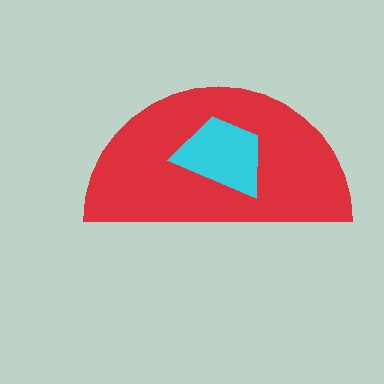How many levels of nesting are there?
2.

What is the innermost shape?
The cyan trapezoid.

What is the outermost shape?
The red semicircle.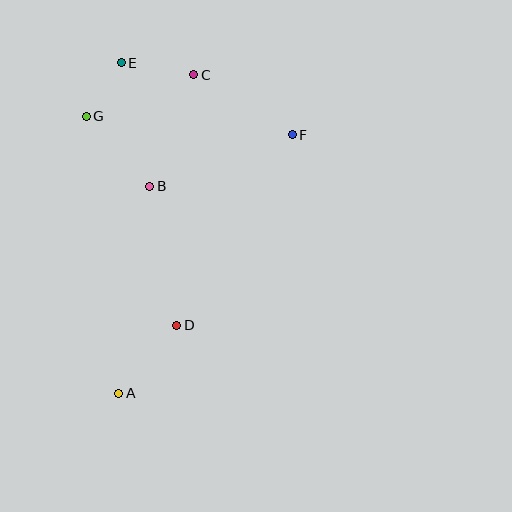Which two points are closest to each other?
Points E and G are closest to each other.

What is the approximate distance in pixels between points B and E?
The distance between B and E is approximately 127 pixels.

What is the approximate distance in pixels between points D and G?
The distance between D and G is approximately 228 pixels.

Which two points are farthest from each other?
Points A and E are farthest from each other.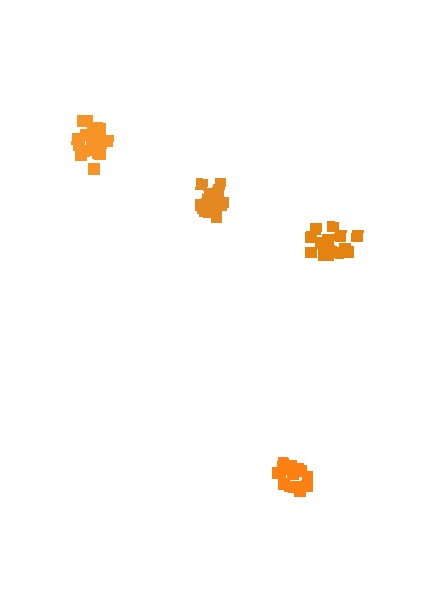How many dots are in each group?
Group 1: 20 dots, Group 2: 16 dots, Group 3: 19 dots, Group 4: 16 dots (71 total).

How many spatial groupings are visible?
There are 4 spatial groupings.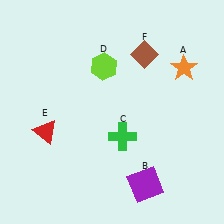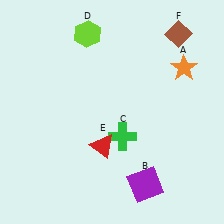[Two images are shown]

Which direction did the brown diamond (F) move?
The brown diamond (F) moved right.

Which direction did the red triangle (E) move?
The red triangle (E) moved right.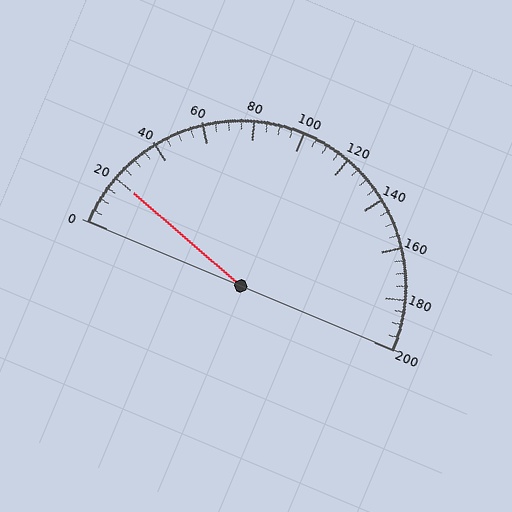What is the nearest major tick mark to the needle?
The nearest major tick mark is 20.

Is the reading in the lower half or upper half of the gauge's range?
The reading is in the lower half of the range (0 to 200).